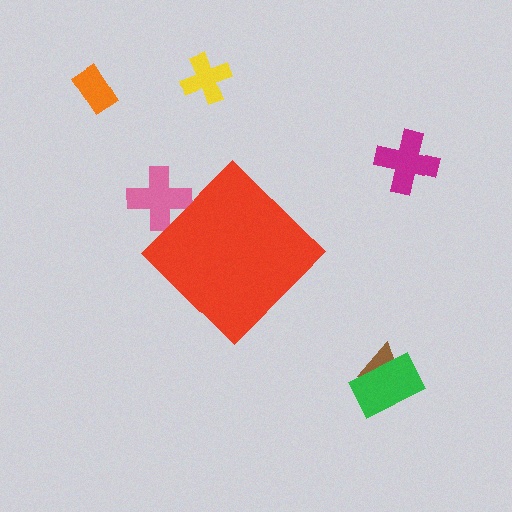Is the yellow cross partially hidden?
No, the yellow cross is fully visible.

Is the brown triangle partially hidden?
No, the brown triangle is fully visible.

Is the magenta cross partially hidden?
No, the magenta cross is fully visible.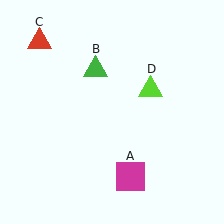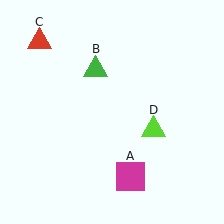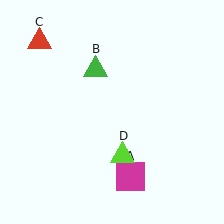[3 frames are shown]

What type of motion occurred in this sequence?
The lime triangle (object D) rotated clockwise around the center of the scene.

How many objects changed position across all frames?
1 object changed position: lime triangle (object D).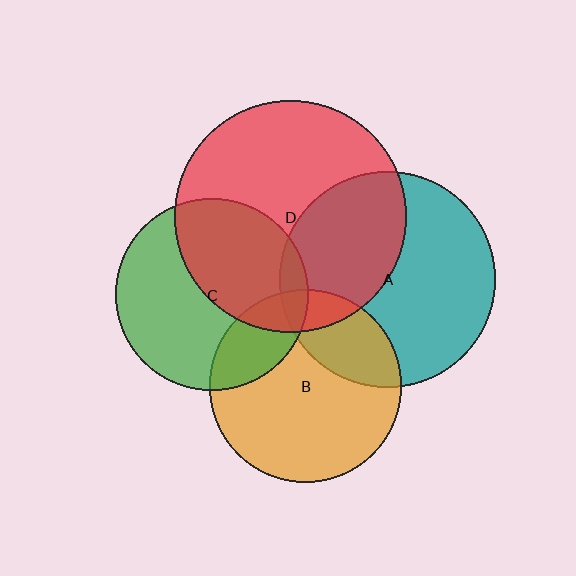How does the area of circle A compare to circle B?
Approximately 1.3 times.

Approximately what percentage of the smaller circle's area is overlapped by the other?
Approximately 15%.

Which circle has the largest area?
Circle D (red).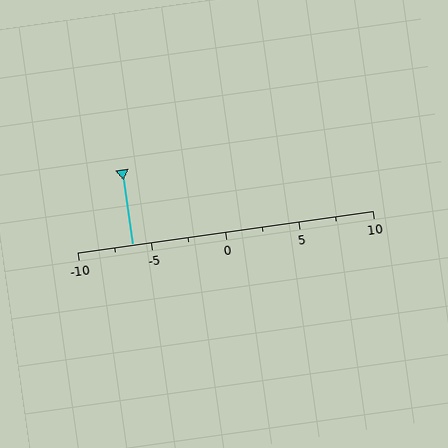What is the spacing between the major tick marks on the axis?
The major ticks are spaced 5 apart.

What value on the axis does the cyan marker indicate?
The marker indicates approximately -6.2.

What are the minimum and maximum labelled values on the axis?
The axis runs from -10 to 10.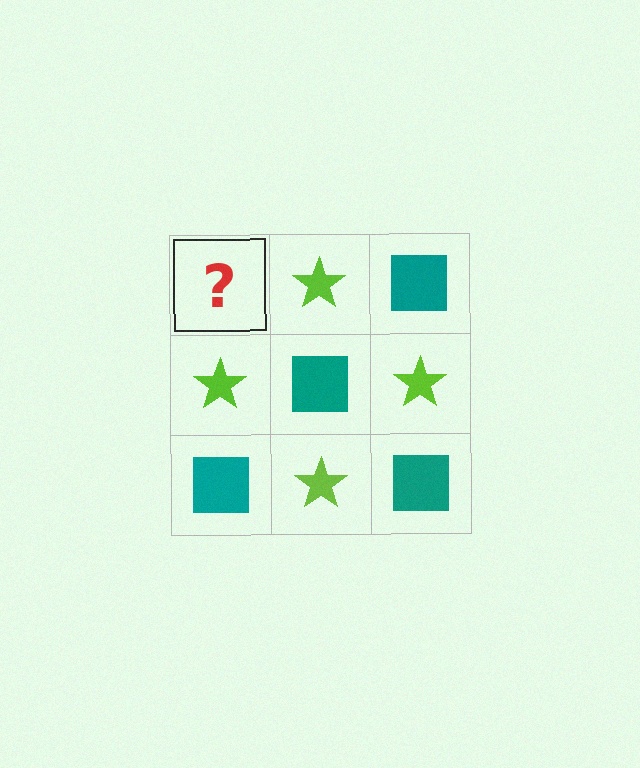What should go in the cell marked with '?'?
The missing cell should contain a teal square.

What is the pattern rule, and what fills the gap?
The rule is that it alternates teal square and lime star in a checkerboard pattern. The gap should be filled with a teal square.